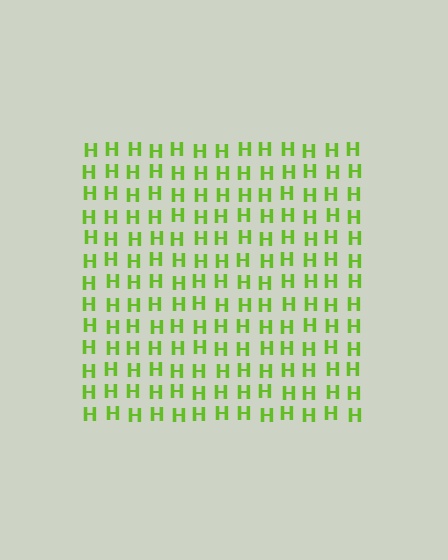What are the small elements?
The small elements are letter H's.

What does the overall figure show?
The overall figure shows a square.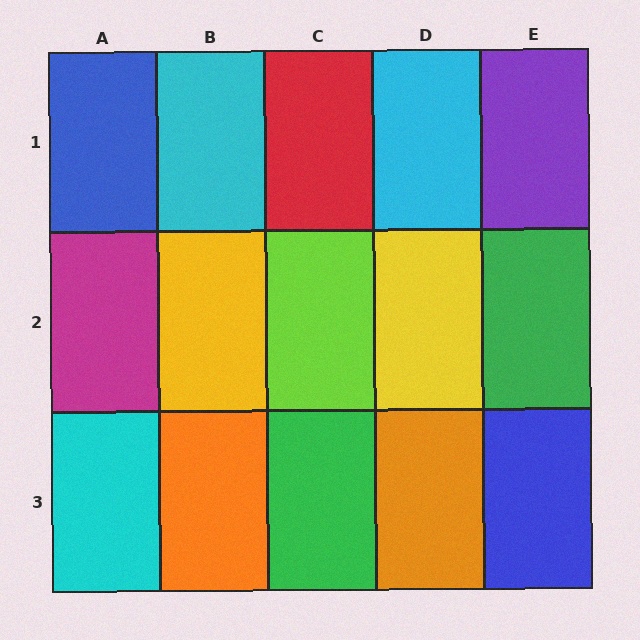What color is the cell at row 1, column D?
Cyan.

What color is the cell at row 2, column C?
Lime.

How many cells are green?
2 cells are green.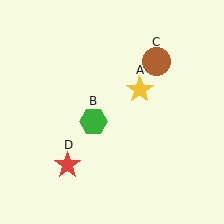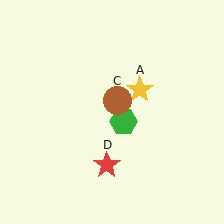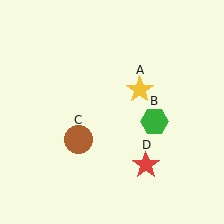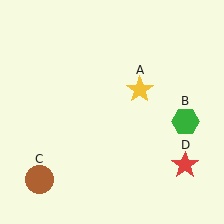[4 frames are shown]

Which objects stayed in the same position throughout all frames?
Yellow star (object A) remained stationary.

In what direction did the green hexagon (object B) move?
The green hexagon (object B) moved right.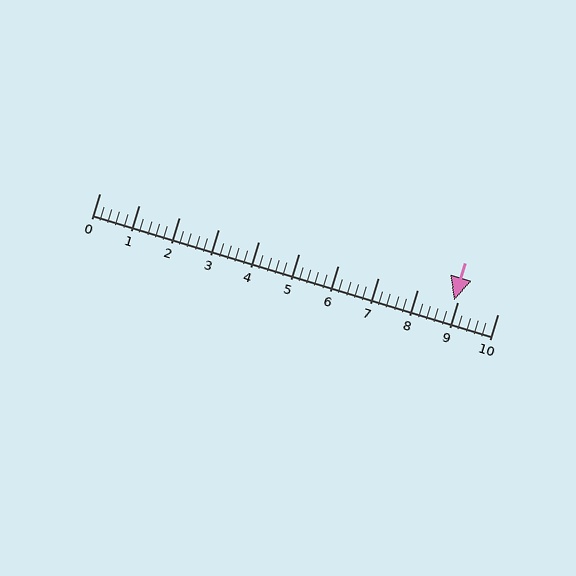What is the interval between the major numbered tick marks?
The major tick marks are spaced 1 units apart.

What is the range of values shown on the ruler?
The ruler shows values from 0 to 10.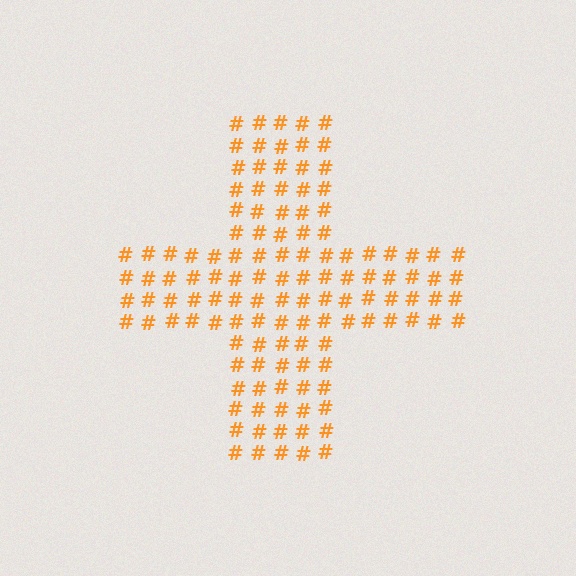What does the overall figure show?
The overall figure shows a cross.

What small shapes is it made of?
It is made of small hash symbols.